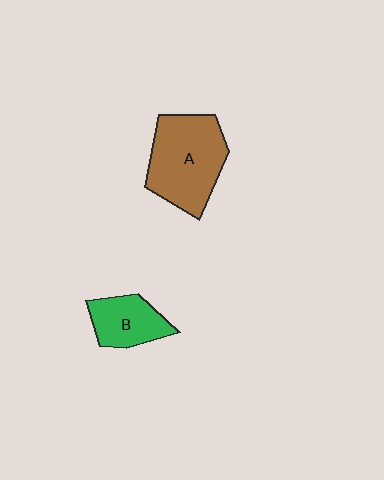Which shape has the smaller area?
Shape B (green).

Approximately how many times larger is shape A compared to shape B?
Approximately 1.8 times.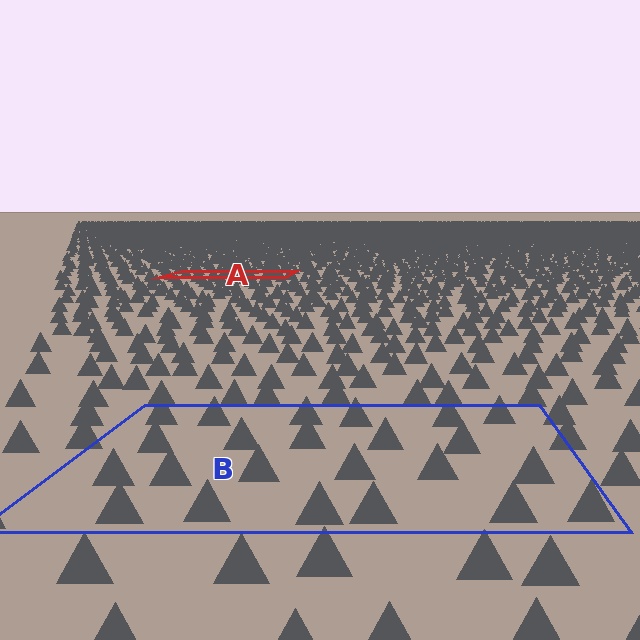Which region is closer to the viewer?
Region B is closer. The texture elements there are larger and more spread out.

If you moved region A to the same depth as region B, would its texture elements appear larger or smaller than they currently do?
They would appear larger. At a closer depth, the same texture elements are projected at a bigger on-screen size.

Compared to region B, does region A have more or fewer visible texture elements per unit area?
Region A has more texture elements per unit area — they are packed more densely because it is farther away.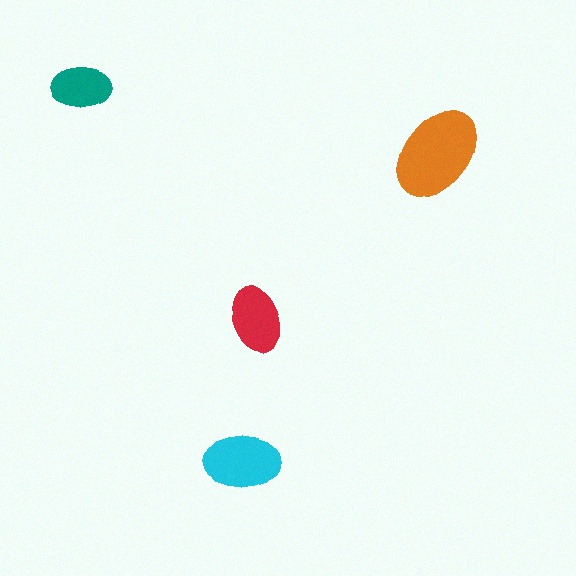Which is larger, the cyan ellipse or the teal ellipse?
The cyan one.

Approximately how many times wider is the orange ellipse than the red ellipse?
About 1.5 times wider.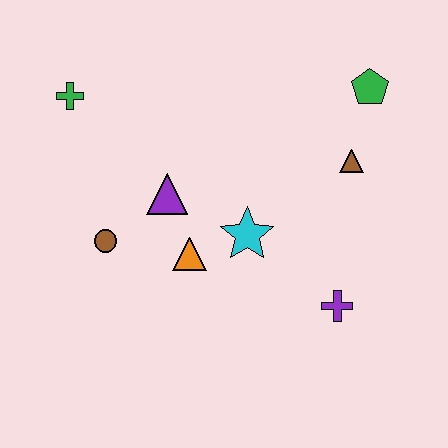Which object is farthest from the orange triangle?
The green pentagon is farthest from the orange triangle.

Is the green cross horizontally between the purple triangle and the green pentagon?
No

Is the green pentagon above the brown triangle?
Yes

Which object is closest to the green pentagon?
The brown triangle is closest to the green pentagon.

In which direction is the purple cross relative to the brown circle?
The purple cross is to the right of the brown circle.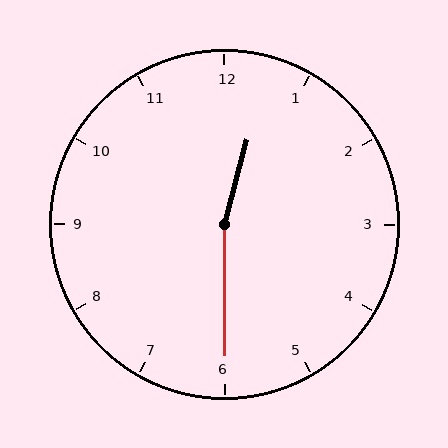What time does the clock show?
12:30.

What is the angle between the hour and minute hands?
Approximately 165 degrees.